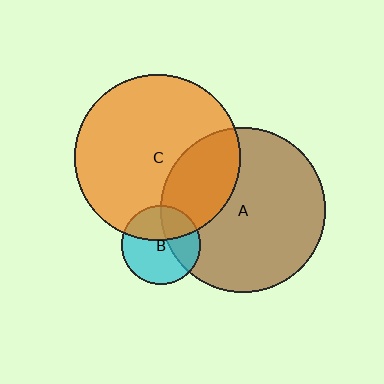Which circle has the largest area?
Circle C (orange).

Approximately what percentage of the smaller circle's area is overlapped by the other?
Approximately 30%.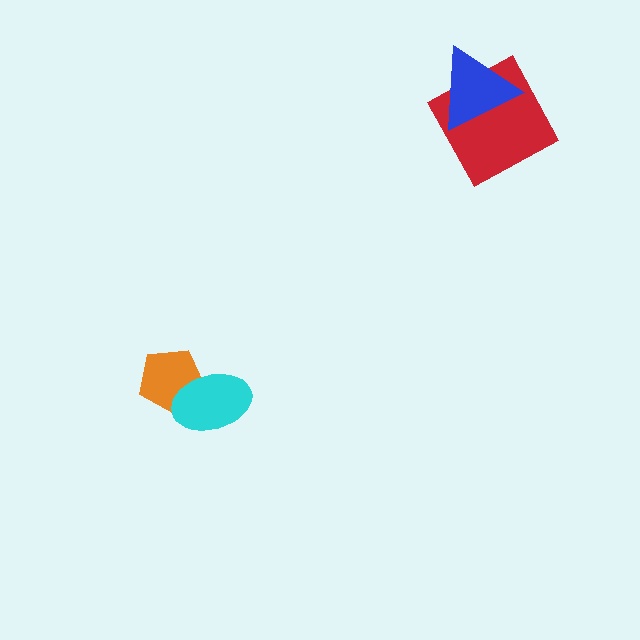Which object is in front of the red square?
The blue triangle is in front of the red square.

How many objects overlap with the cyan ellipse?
1 object overlaps with the cyan ellipse.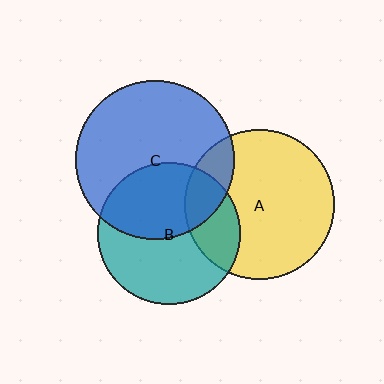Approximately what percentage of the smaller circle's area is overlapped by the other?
Approximately 15%.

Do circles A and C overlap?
Yes.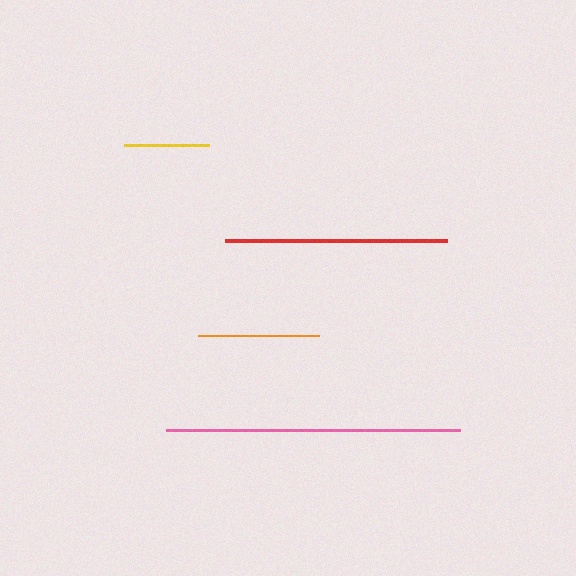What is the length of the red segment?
The red segment is approximately 222 pixels long.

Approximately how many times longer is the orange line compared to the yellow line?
The orange line is approximately 1.4 times the length of the yellow line.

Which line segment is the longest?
The pink line is the longest at approximately 295 pixels.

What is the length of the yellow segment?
The yellow segment is approximately 85 pixels long.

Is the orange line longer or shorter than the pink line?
The pink line is longer than the orange line.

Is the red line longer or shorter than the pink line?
The pink line is longer than the red line.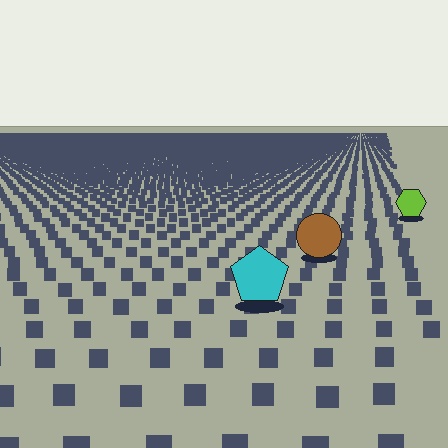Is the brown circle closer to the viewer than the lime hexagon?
Yes. The brown circle is closer — you can tell from the texture gradient: the ground texture is coarser near it.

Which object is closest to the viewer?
The cyan pentagon is closest. The texture marks near it are larger and more spread out.